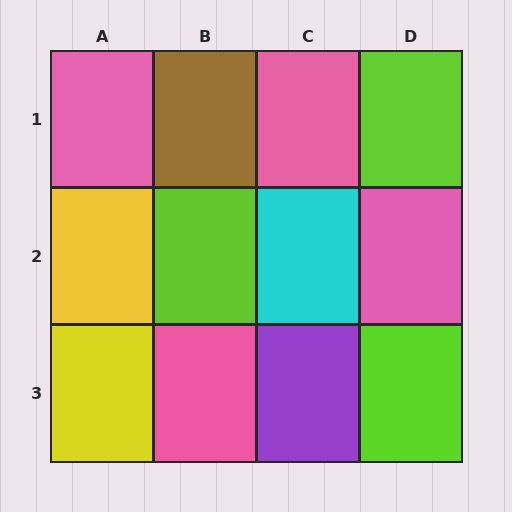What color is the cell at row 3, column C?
Purple.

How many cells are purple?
1 cell is purple.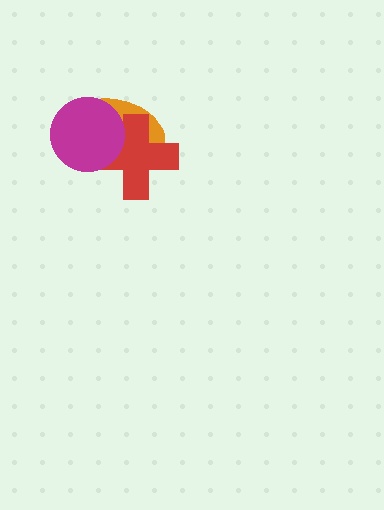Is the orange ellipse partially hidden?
Yes, it is partially covered by another shape.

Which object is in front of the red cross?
The magenta circle is in front of the red cross.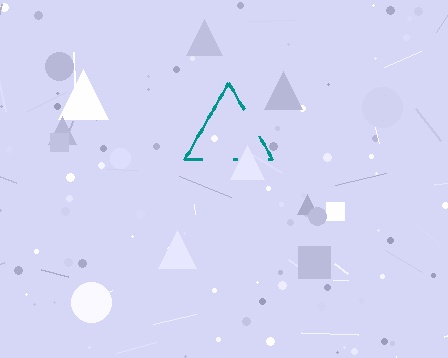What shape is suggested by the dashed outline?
The dashed outline suggests a triangle.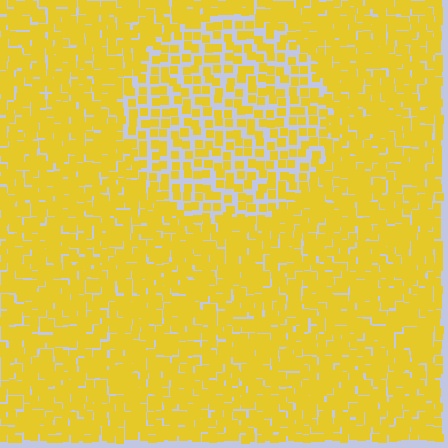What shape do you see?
I see a circle.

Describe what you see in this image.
The image contains small yellow elements arranged at two different densities. A circle-shaped region is visible where the elements are less densely packed than the surrounding area.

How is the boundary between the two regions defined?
The boundary is defined by a change in element density (approximately 1.9x ratio). All elements are the same color, size, and shape.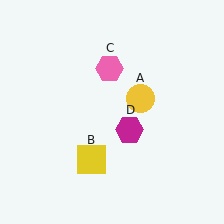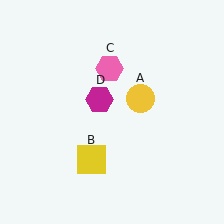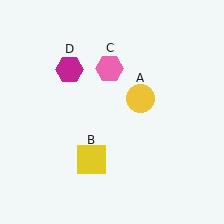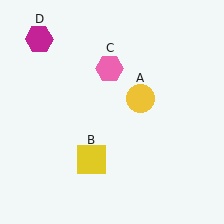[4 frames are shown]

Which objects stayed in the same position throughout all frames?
Yellow circle (object A) and yellow square (object B) and pink hexagon (object C) remained stationary.